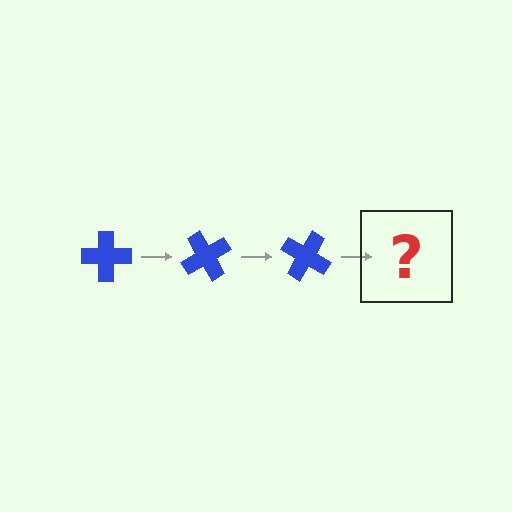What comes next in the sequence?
The next element should be a blue cross rotated 180 degrees.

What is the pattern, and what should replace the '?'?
The pattern is that the cross rotates 60 degrees each step. The '?' should be a blue cross rotated 180 degrees.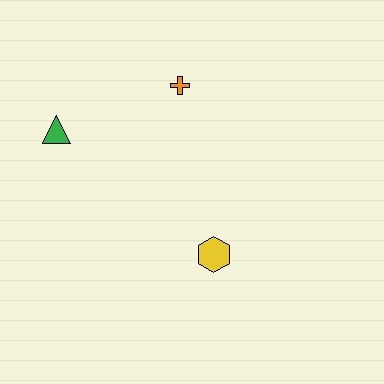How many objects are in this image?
There are 3 objects.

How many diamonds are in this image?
There are no diamonds.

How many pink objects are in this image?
There are no pink objects.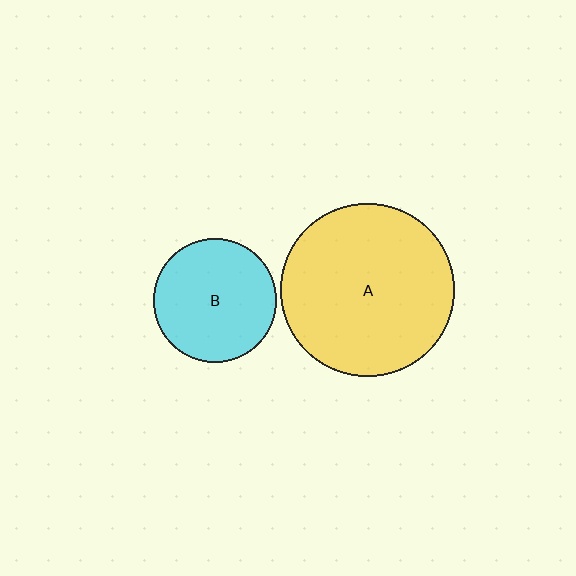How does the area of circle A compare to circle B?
Approximately 2.0 times.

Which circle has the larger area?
Circle A (yellow).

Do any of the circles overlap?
No, none of the circles overlap.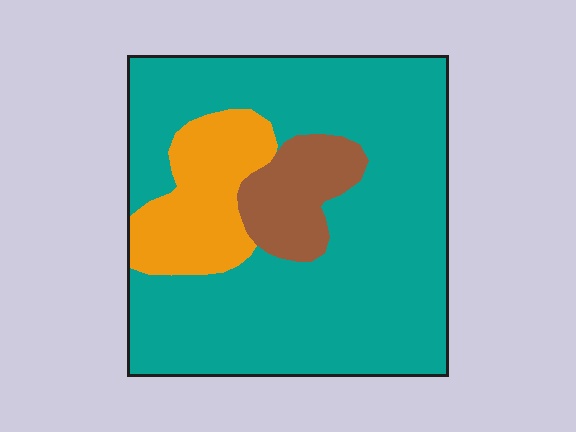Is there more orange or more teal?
Teal.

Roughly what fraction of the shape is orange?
Orange takes up about one sixth (1/6) of the shape.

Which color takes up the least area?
Brown, at roughly 10%.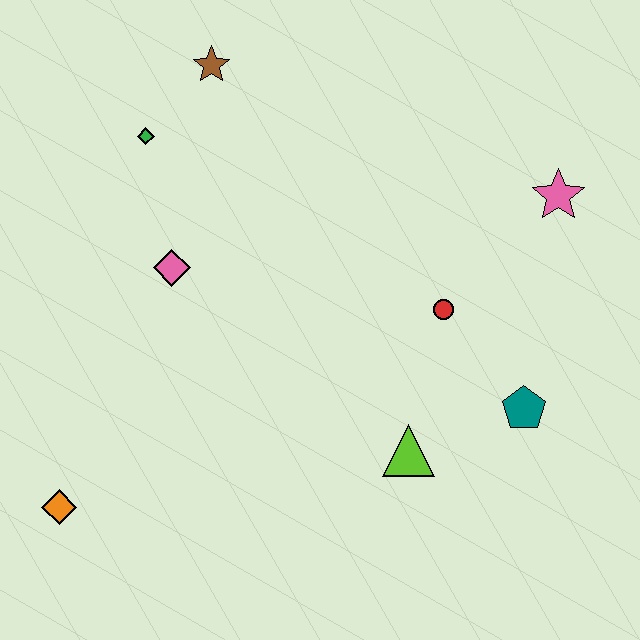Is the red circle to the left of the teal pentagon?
Yes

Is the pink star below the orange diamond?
No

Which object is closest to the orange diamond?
The pink diamond is closest to the orange diamond.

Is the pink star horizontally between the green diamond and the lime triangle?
No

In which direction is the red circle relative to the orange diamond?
The red circle is to the right of the orange diamond.